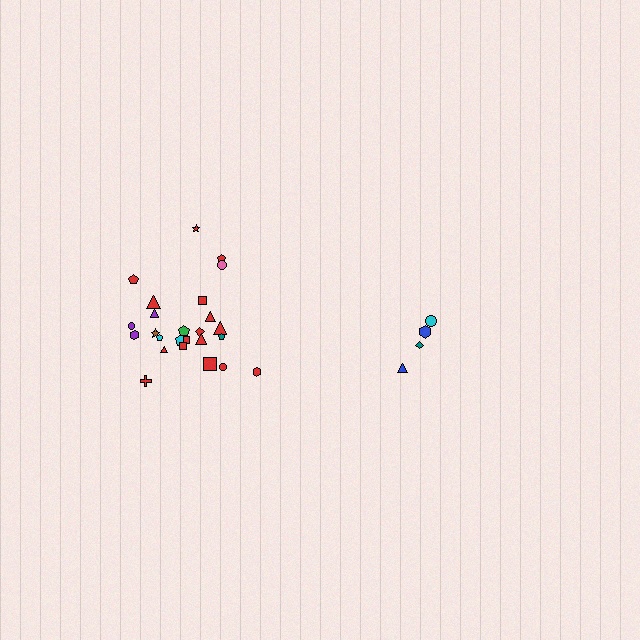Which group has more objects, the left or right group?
The left group.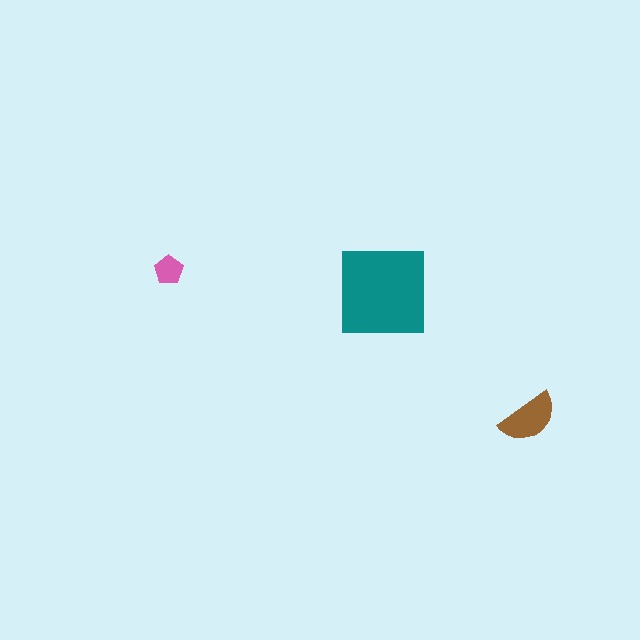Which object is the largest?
The teal square.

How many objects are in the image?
There are 3 objects in the image.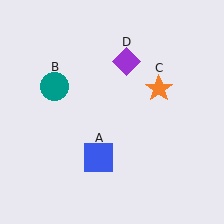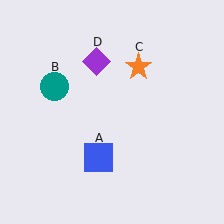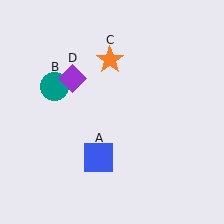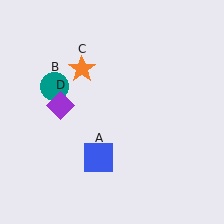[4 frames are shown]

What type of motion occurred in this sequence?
The orange star (object C), purple diamond (object D) rotated counterclockwise around the center of the scene.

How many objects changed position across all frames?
2 objects changed position: orange star (object C), purple diamond (object D).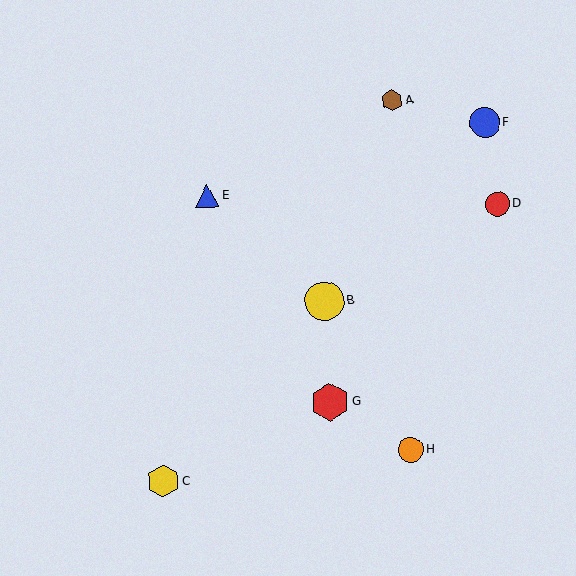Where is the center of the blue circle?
The center of the blue circle is at (485, 123).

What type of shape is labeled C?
Shape C is a yellow hexagon.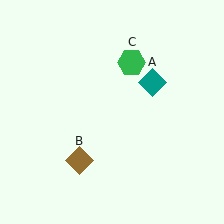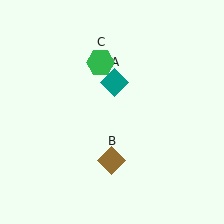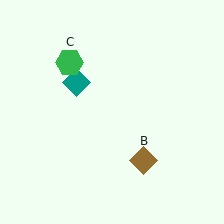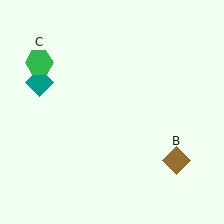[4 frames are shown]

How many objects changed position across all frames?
3 objects changed position: teal diamond (object A), brown diamond (object B), green hexagon (object C).